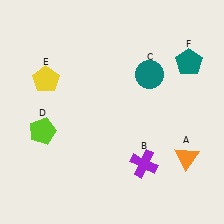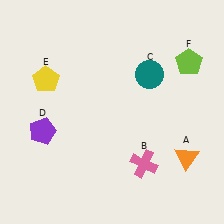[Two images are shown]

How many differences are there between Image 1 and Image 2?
There are 3 differences between the two images.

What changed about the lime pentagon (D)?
In Image 1, D is lime. In Image 2, it changed to purple.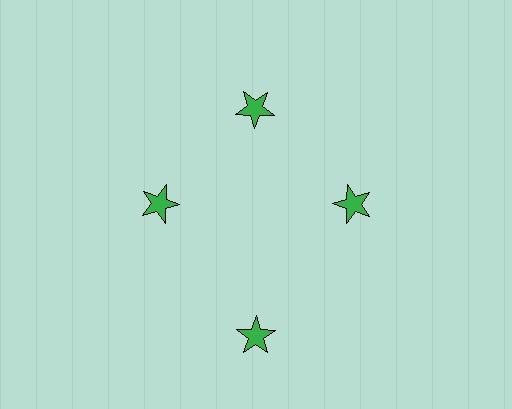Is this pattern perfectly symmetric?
No. The 4 green stars are arranged in a ring, but one element near the 6 o'clock position is pushed outward from the center, breaking the 4-fold rotational symmetry.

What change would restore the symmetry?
The symmetry would be restored by moving it inward, back onto the ring so that all 4 stars sit at equal angles and equal distance from the center.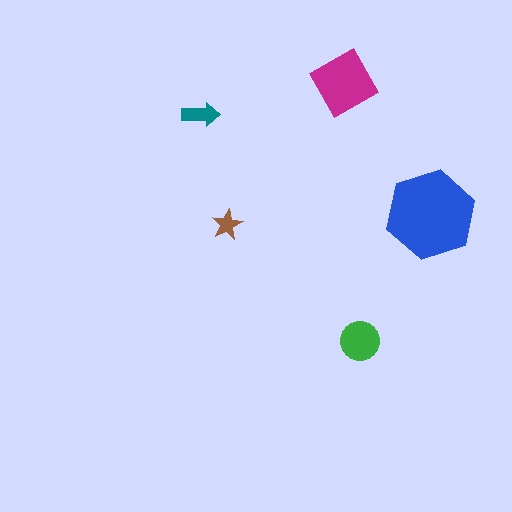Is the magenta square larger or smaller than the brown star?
Larger.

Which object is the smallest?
The brown star.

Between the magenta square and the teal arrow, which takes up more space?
The magenta square.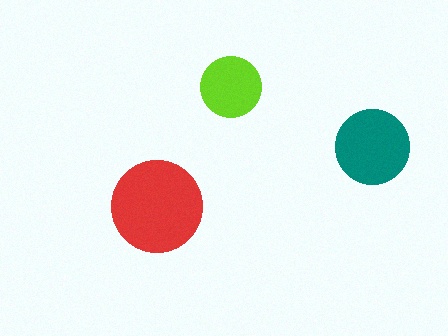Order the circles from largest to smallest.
the red one, the teal one, the lime one.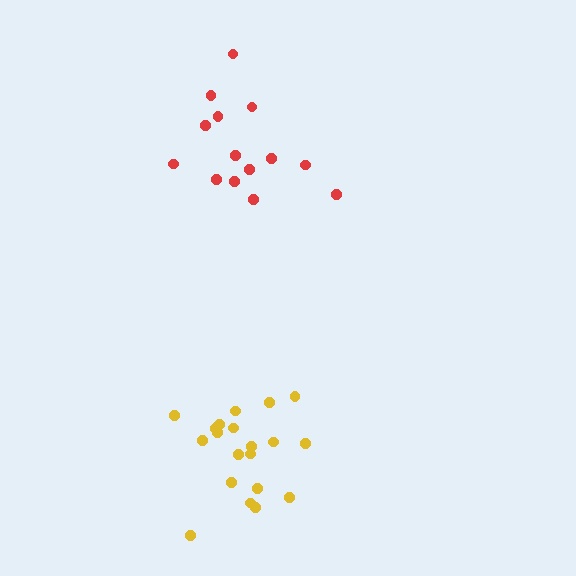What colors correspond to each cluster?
The clusters are colored: yellow, red.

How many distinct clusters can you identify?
There are 2 distinct clusters.